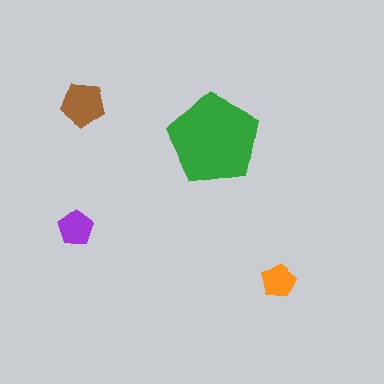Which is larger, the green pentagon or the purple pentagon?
The green one.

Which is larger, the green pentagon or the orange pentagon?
The green one.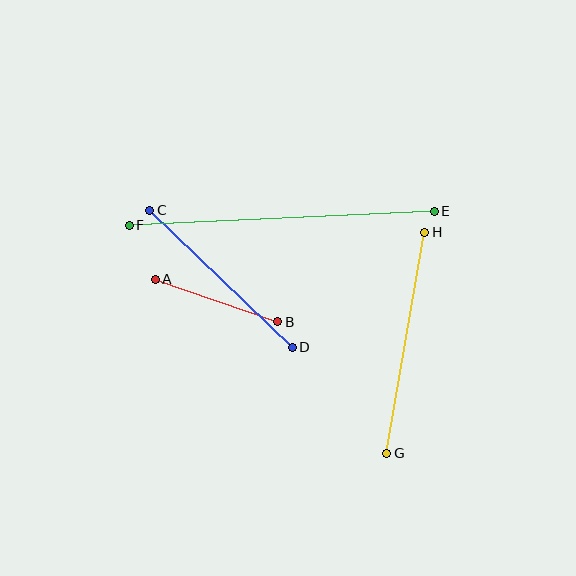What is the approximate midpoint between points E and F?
The midpoint is at approximately (282, 218) pixels.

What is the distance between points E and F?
The distance is approximately 305 pixels.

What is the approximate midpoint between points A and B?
The midpoint is at approximately (217, 300) pixels.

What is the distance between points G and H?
The distance is approximately 224 pixels.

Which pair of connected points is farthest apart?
Points E and F are farthest apart.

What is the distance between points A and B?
The distance is approximately 130 pixels.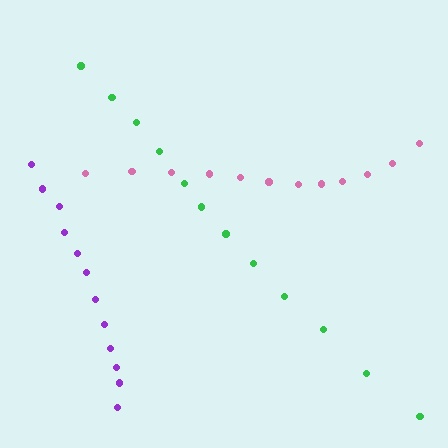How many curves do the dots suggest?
There are 3 distinct paths.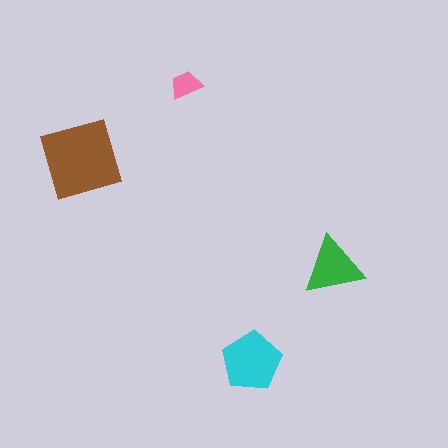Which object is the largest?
The brown diamond.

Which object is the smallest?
The pink trapezoid.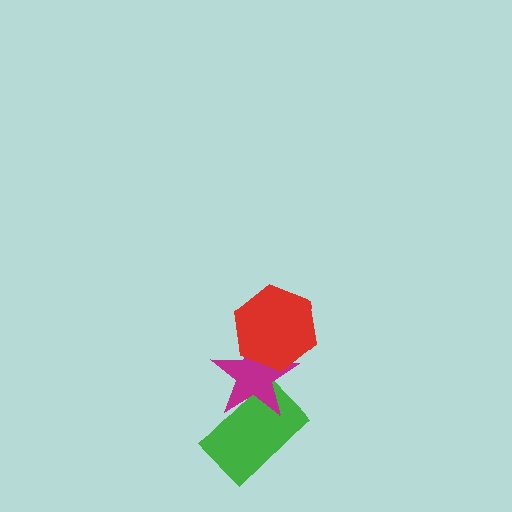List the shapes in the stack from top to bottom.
From top to bottom: the red hexagon, the magenta star, the green rectangle.